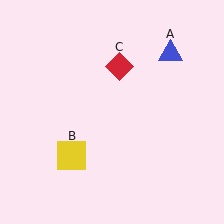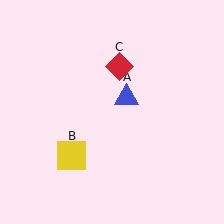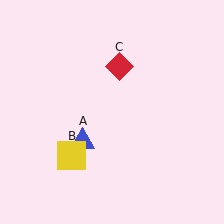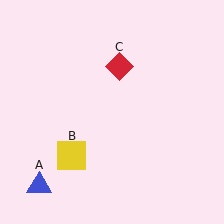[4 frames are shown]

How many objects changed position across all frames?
1 object changed position: blue triangle (object A).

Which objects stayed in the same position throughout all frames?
Yellow square (object B) and red diamond (object C) remained stationary.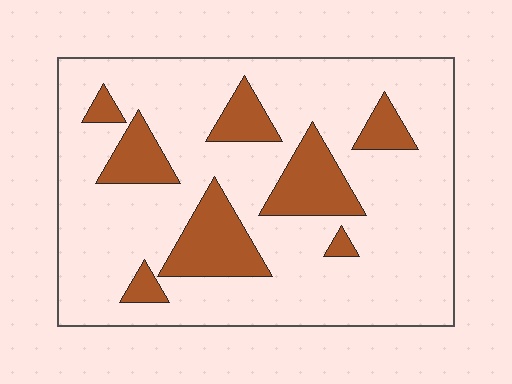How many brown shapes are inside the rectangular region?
8.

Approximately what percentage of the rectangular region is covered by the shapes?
Approximately 20%.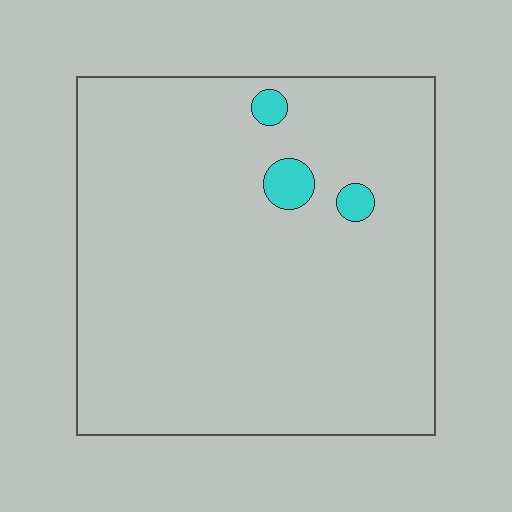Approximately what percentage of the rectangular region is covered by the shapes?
Approximately 5%.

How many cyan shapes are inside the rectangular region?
3.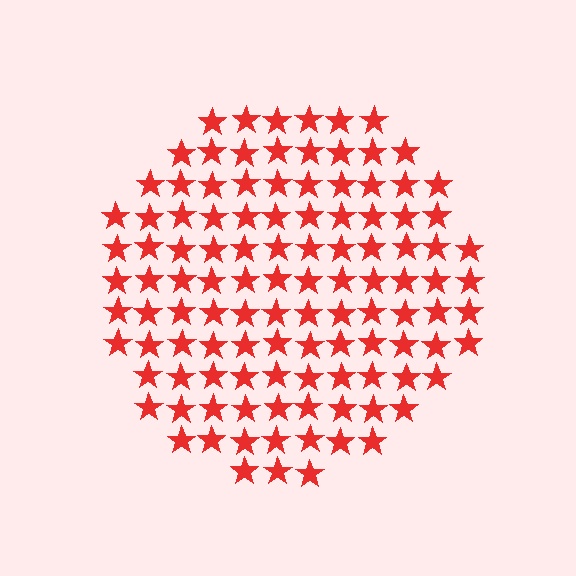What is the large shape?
The large shape is a circle.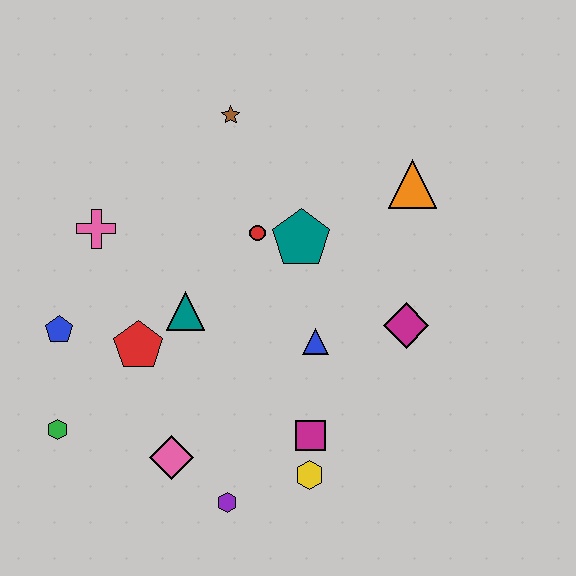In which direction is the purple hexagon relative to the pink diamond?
The purple hexagon is to the right of the pink diamond.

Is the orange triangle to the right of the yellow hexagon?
Yes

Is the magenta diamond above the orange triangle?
No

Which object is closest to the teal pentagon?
The red circle is closest to the teal pentagon.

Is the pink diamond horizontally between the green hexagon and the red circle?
Yes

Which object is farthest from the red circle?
The green hexagon is farthest from the red circle.